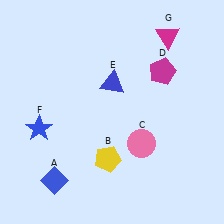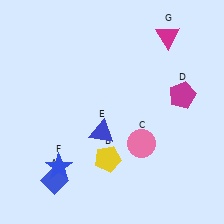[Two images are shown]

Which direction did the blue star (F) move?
The blue star (F) moved down.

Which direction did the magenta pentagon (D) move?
The magenta pentagon (D) moved down.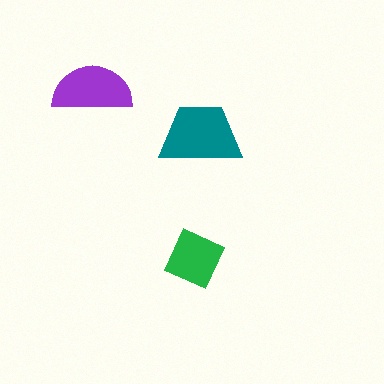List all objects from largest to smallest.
The teal trapezoid, the purple semicircle, the green square.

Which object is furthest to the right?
The teal trapezoid is rightmost.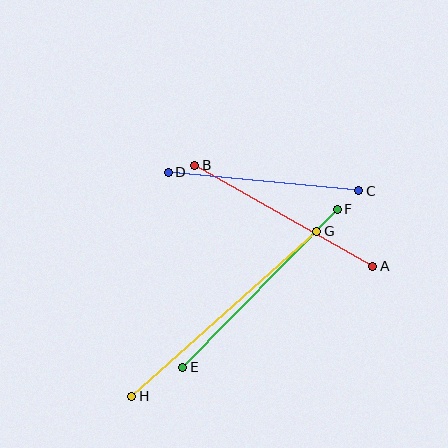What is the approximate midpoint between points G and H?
The midpoint is at approximately (224, 314) pixels.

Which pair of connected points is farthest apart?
Points G and H are farthest apart.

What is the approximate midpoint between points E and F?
The midpoint is at approximately (260, 288) pixels.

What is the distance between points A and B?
The distance is approximately 205 pixels.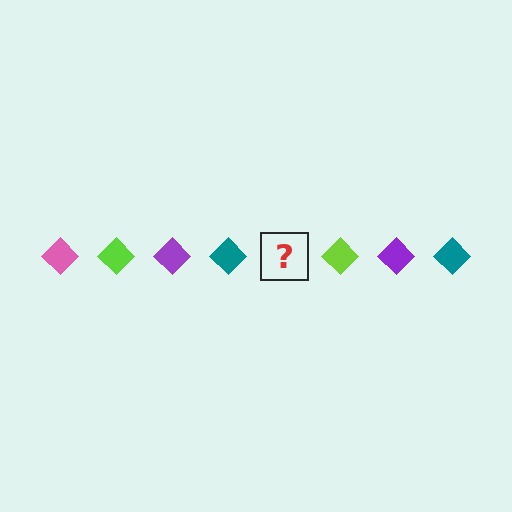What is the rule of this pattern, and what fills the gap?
The rule is that the pattern cycles through pink, lime, purple, teal diamonds. The gap should be filled with a pink diamond.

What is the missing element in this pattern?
The missing element is a pink diamond.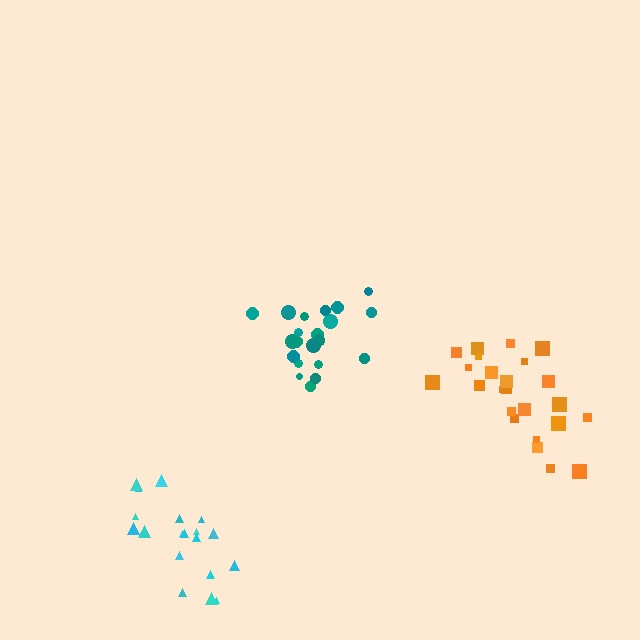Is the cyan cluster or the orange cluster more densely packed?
Orange.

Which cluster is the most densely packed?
Teal.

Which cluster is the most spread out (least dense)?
Cyan.